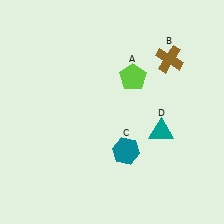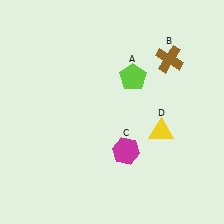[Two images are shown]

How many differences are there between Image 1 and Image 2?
There are 2 differences between the two images.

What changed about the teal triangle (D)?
In Image 1, D is teal. In Image 2, it changed to yellow.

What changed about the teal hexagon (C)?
In Image 1, C is teal. In Image 2, it changed to magenta.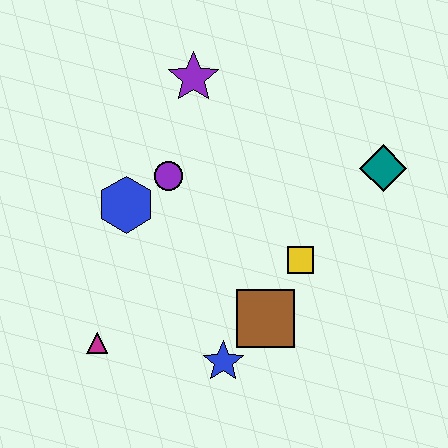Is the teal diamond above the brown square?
Yes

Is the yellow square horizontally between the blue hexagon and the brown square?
No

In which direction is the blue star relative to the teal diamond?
The blue star is below the teal diamond.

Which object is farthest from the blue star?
The purple star is farthest from the blue star.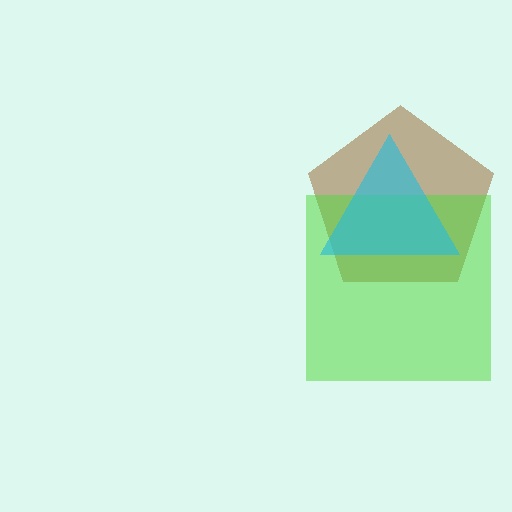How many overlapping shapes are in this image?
There are 3 overlapping shapes in the image.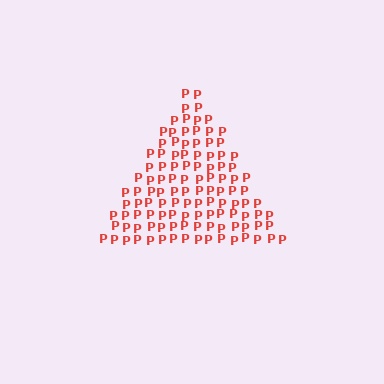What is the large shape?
The large shape is a triangle.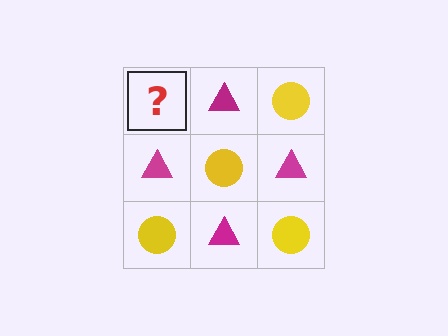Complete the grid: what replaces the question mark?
The question mark should be replaced with a yellow circle.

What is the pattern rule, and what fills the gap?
The rule is that it alternates yellow circle and magenta triangle in a checkerboard pattern. The gap should be filled with a yellow circle.